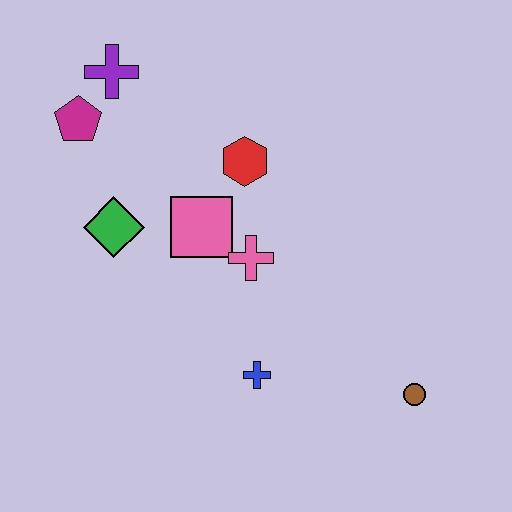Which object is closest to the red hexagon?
The pink square is closest to the red hexagon.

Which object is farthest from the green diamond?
The brown circle is farthest from the green diamond.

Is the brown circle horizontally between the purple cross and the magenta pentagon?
No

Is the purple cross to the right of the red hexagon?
No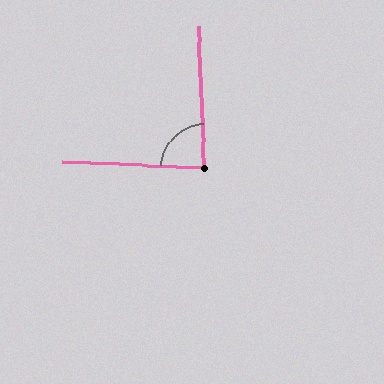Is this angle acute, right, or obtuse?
It is acute.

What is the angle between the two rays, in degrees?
Approximately 85 degrees.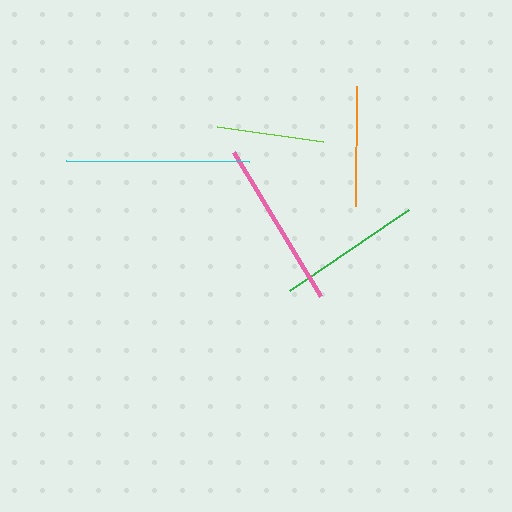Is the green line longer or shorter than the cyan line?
The cyan line is longer than the green line.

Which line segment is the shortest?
The lime line is the shortest at approximately 107 pixels.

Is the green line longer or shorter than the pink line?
The pink line is longer than the green line.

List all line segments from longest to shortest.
From longest to shortest: cyan, pink, green, orange, lime.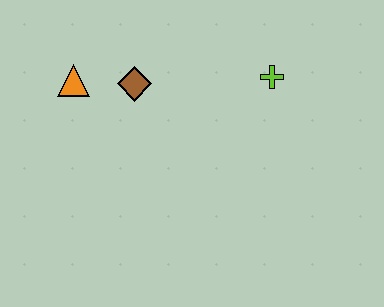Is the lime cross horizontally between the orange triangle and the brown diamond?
No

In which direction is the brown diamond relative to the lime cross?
The brown diamond is to the left of the lime cross.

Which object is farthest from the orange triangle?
The lime cross is farthest from the orange triangle.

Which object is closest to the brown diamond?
The orange triangle is closest to the brown diamond.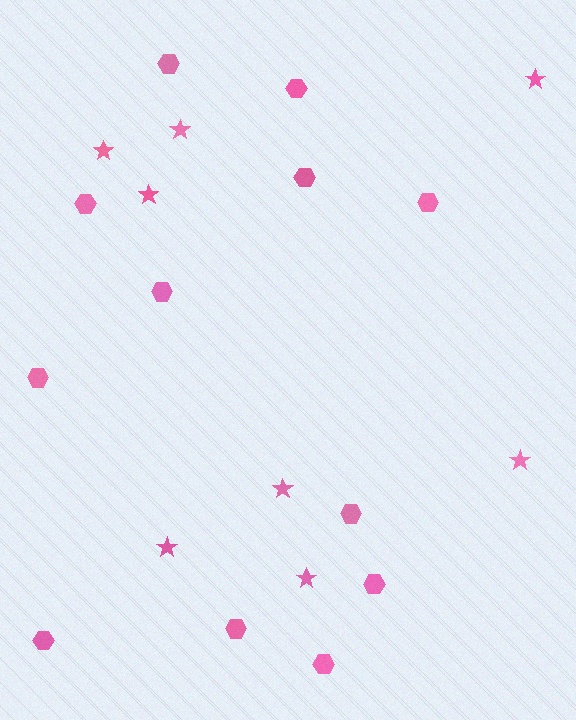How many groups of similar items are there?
There are 2 groups: one group of hexagons (12) and one group of stars (8).